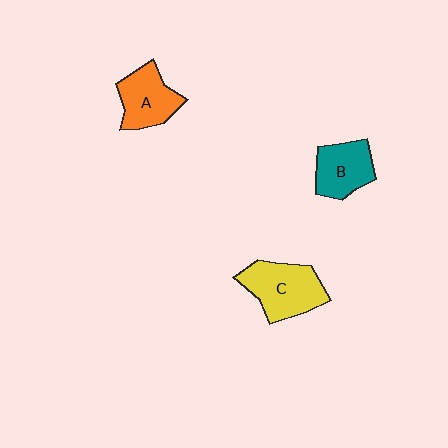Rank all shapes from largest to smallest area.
From largest to smallest: C (yellow), A (orange), B (teal).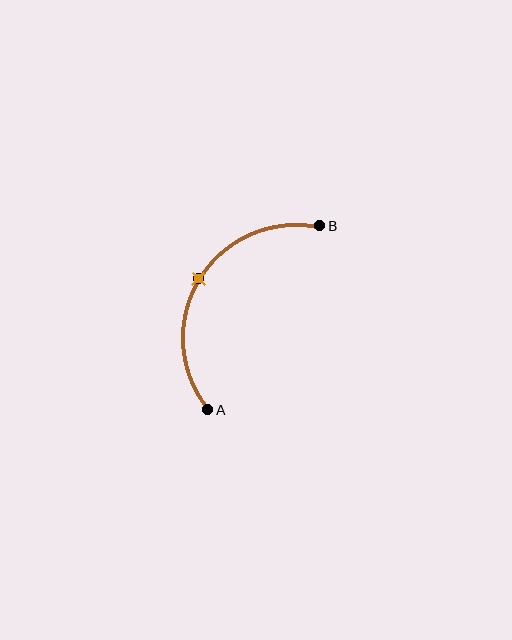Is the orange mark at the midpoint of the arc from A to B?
Yes. The orange mark lies on the arc at equal arc-length from both A and B — it is the arc midpoint.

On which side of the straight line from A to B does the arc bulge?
The arc bulges to the left of the straight line connecting A and B.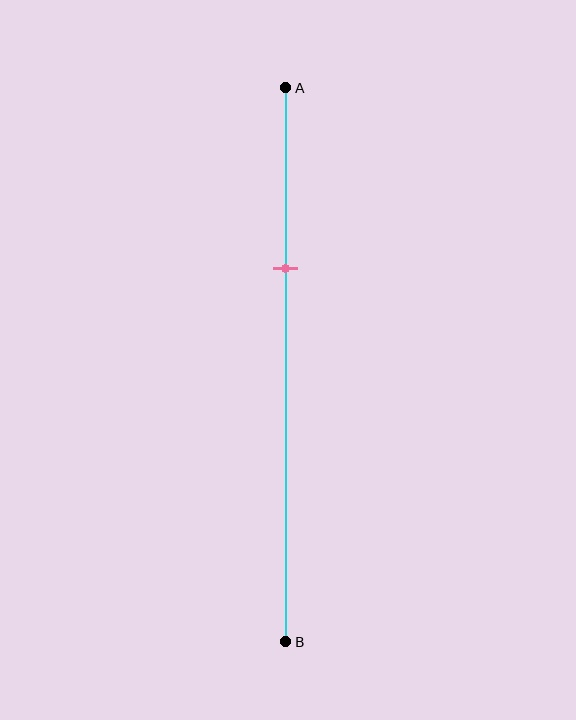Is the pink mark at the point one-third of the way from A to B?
Yes, the mark is approximately at the one-third point.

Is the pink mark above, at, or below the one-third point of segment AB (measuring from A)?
The pink mark is approximately at the one-third point of segment AB.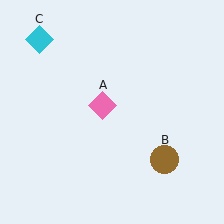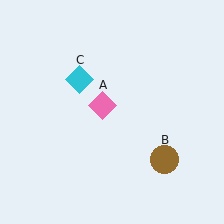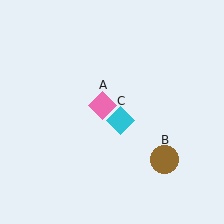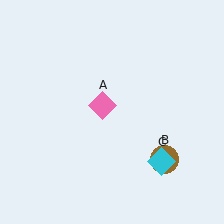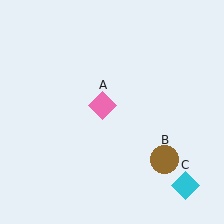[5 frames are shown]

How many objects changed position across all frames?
1 object changed position: cyan diamond (object C).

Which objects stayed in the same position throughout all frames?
Pink diamond (object A) and brown circle (object B) remained stationary.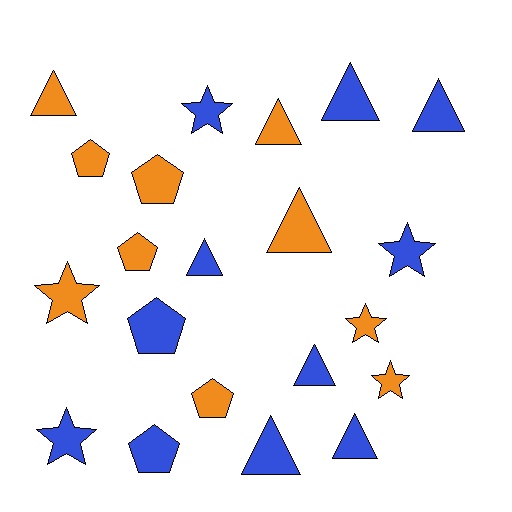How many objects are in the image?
There are 21 objects.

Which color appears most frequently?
Blue, with 11 objects.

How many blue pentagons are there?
There are 2 blue pentagons.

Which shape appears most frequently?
Triangle, with 9 objects.